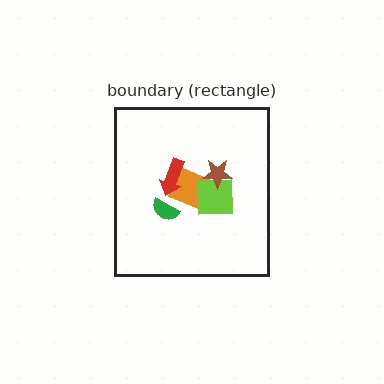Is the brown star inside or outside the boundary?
Inside.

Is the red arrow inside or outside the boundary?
Inside.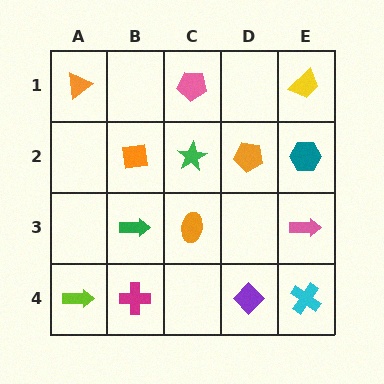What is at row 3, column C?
An orange ellipse.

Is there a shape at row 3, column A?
No, that cell is empty.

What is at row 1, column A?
An orange triangle.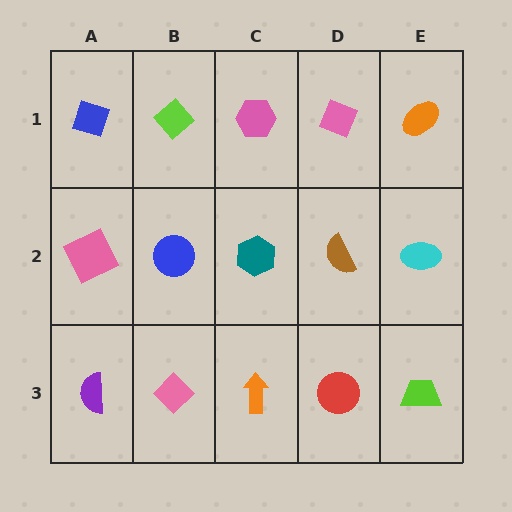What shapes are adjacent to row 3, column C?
A teal hexagon (row 2, column C), a pink diamond (row 3, column B), a red circle (row 3, column D).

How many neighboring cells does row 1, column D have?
3.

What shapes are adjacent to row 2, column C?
A pink hexagon (row 1, column C), an orange arrow (row 3, column C), a blue circle (row 2, column B), a brown semicircle (row 2, column D).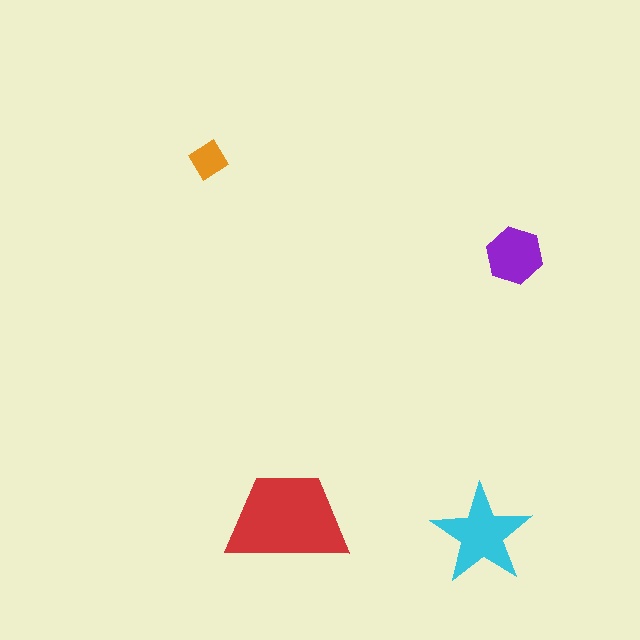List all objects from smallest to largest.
The orange diamond, the purple hexagon, the cyan star, the red trapezoid.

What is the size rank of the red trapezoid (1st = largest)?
1st.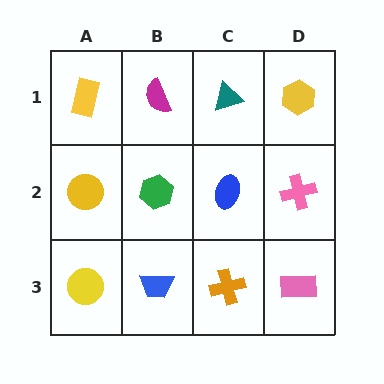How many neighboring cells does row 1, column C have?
3.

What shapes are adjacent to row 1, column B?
A green hexagon (row 2, column B), a yellow rectangle (row 1, column A), a teal triangle (row 1, column C).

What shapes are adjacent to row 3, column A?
A yellow circle (row 2, column A), a blue trapezoid (row 3, column B).